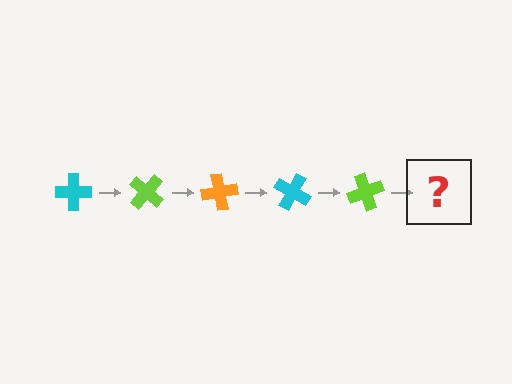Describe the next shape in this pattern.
It should be an orange cross, rotated 200 degrees from the start.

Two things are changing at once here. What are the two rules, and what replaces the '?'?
The two rules are that it rotates 40 degrees each step and the color cycles through cyan, lime, and orange. The '?' should be an orange cross, rotated 200 degrees from the start.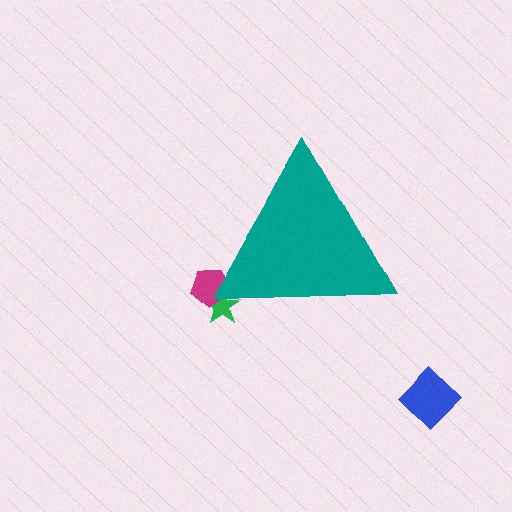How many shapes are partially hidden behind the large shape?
2 shapes are partially hidden.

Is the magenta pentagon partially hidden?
Yes, the magenta pentagon is partially hidden behind the teal triangle.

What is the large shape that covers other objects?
A teal triangle.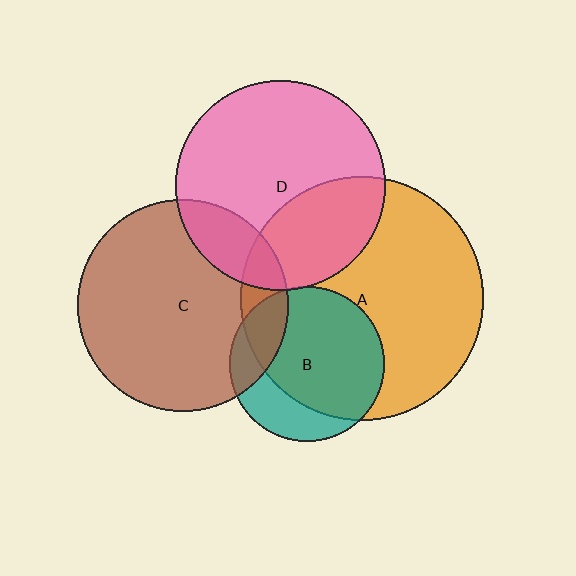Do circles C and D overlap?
Yes.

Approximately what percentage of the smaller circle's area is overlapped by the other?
Approximately 15%.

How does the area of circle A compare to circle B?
Approximately 2.5 times.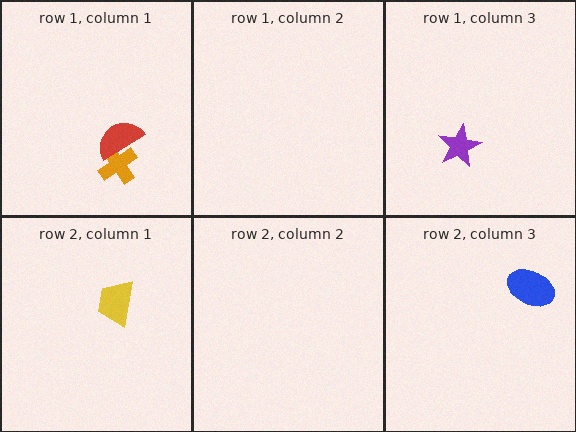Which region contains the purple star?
The row 1, column 3 region.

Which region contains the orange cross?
The row 1, column 1 region.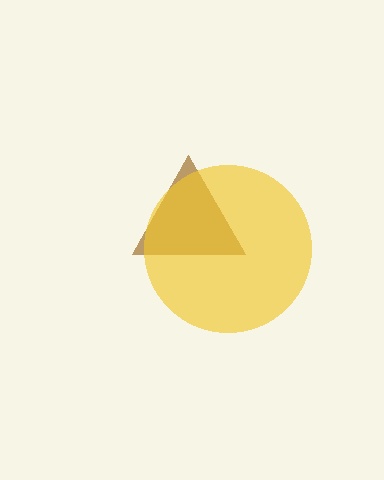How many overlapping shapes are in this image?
There are 2 overlapping shapes in the image.